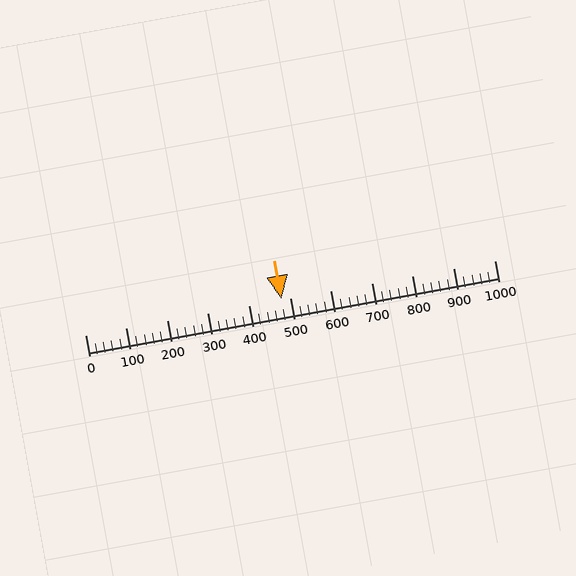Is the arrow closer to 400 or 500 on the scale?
The arrow is closer to 500.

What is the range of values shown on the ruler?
The ruler shows values from 0 to 1000.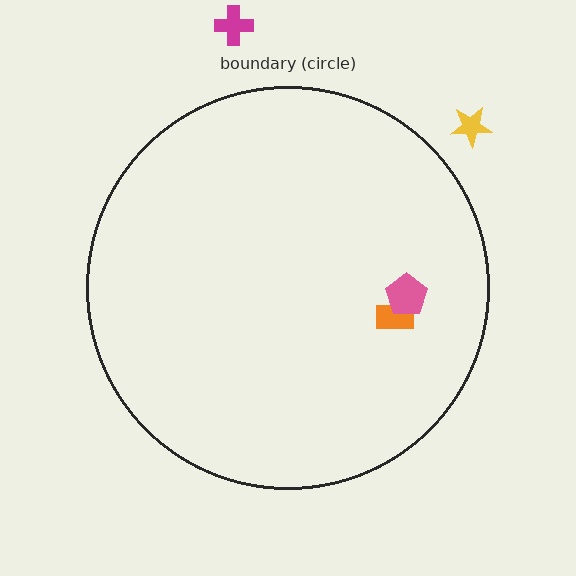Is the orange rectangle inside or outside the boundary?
Inside.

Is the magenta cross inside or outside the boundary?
Outside.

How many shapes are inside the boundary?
2 inside, 2 outside.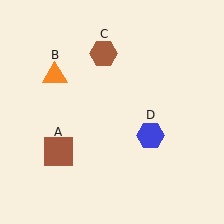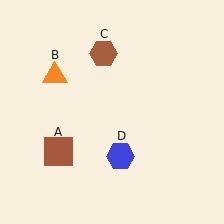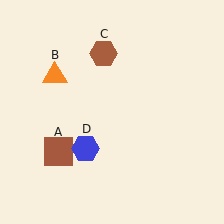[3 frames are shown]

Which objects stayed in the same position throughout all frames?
Brown square (object A) and orange triangle (object B) and brown hexagon (object C) remained stationary.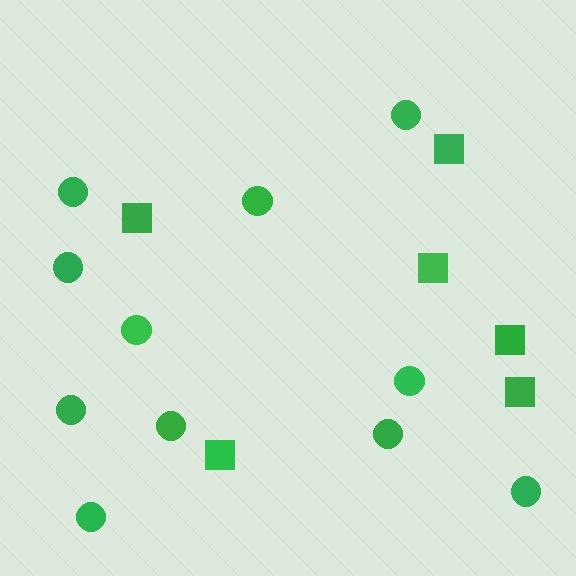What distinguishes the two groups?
There are 2 groups: one group of circles (11) and one group of squares (6).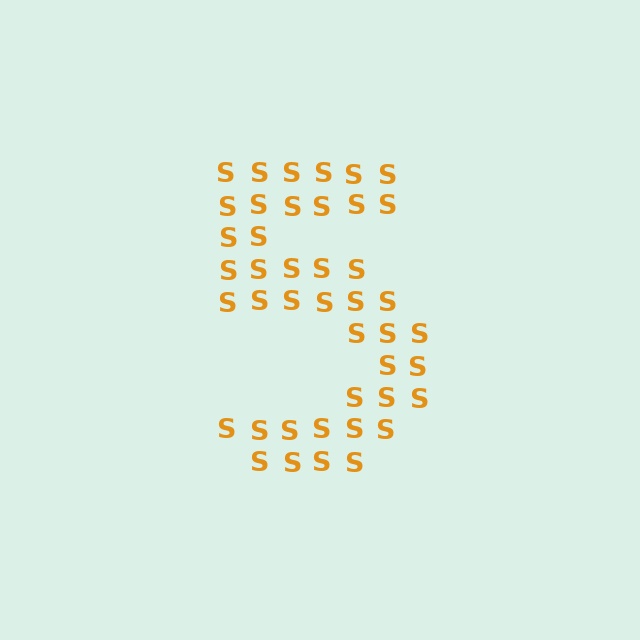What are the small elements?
The small elements are letter S's.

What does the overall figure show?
The overall figure shows the digit 5.